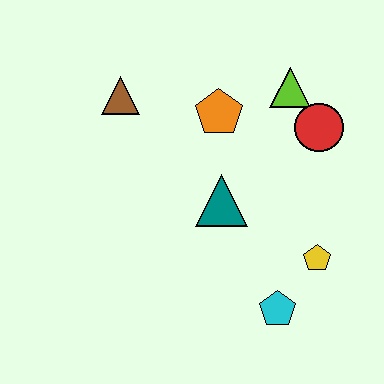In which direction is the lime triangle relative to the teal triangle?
The lime triangle is above the teal triangle.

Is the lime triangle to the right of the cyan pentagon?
Yes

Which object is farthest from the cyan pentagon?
The brown triangle is farthest from the cyan pentagon.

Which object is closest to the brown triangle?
The orange pentagon is closest to the brown triangle.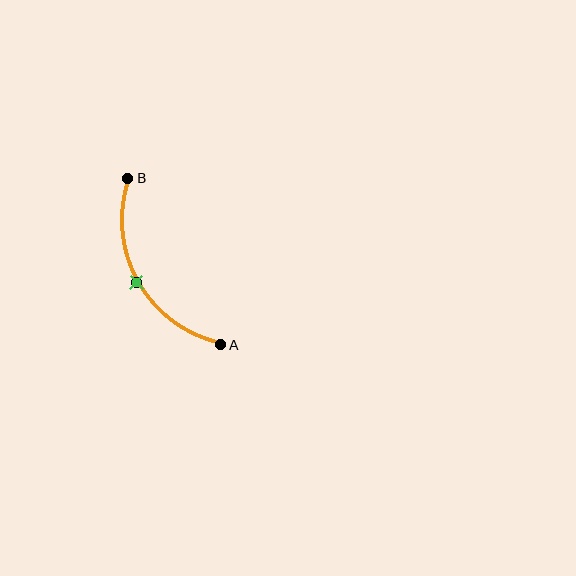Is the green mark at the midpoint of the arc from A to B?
Yes. The green mark lies on the arc at equal arc-length from both A and B — it is the arc midpoint.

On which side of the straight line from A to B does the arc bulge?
The arc bulges to the left of the straight line connecting A and B.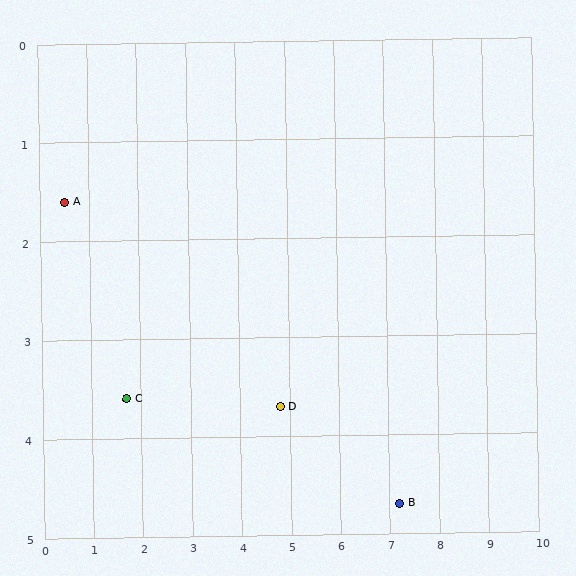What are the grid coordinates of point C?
Point C is at approximately (1.7, 3.6).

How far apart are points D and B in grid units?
Points D and B are about 2.6 grid units apart.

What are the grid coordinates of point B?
Point B is at approximately (7.2, 4.7).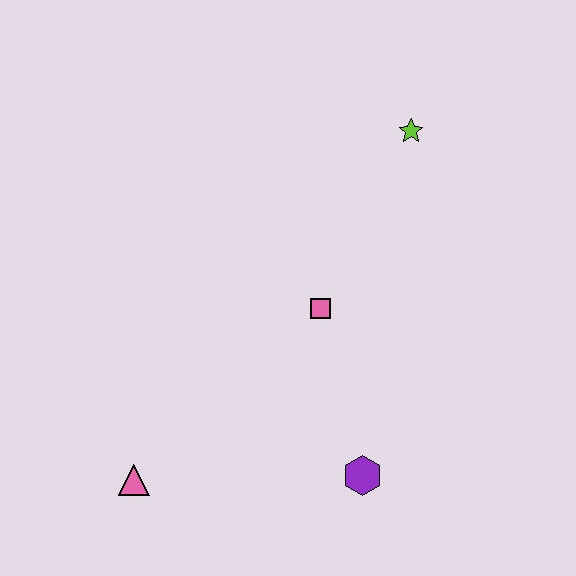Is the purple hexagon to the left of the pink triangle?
No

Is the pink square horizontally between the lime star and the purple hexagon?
No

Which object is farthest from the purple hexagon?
The lime star is farthest from the purple hexagon.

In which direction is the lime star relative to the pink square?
The lime star is above the pink square.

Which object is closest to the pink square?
The purple hexagon is closest to the pink square.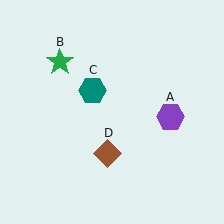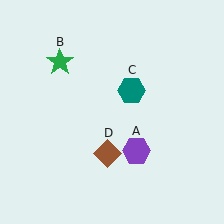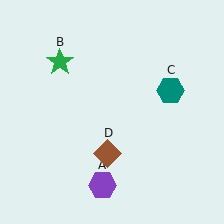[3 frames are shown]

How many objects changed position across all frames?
2 objects changed position: purple hexagon (object A), teal hexagon (object C).